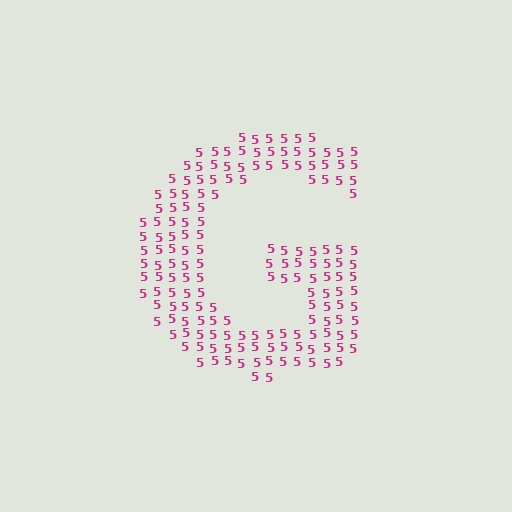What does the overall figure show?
The overall figure shows the letter G.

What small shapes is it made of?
It is made of small digit 5's.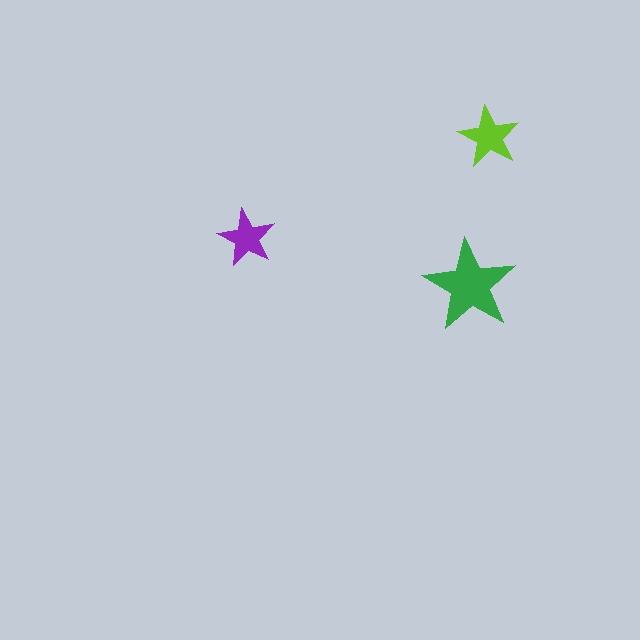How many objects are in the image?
There are 3 objects in the image.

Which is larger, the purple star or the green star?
The green one.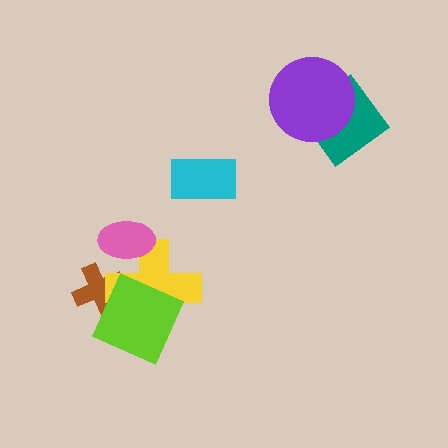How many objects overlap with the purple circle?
1 object overlaps with the purple circle.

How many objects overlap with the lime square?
2 objects overlap with the lime square.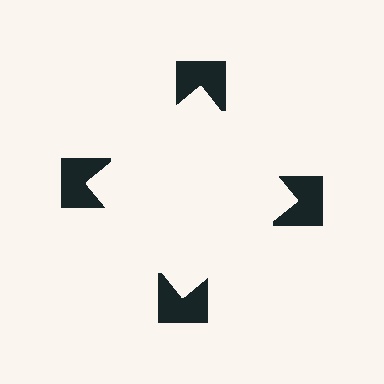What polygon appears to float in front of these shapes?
An illusory square — its edges are inferred from the aligned wedge cuts in the notched squares, not physically drawn.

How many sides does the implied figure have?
4 sides.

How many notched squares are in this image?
There are 4 — one at each vertex of the illusory square.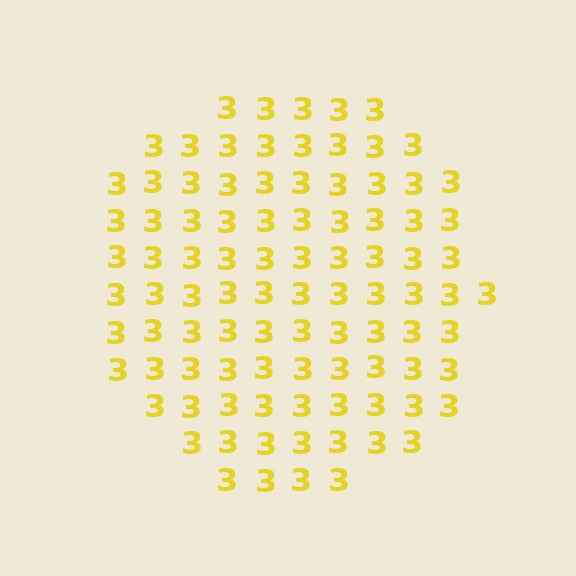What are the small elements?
The small elements are digit 3's.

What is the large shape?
The large shape is a circle.